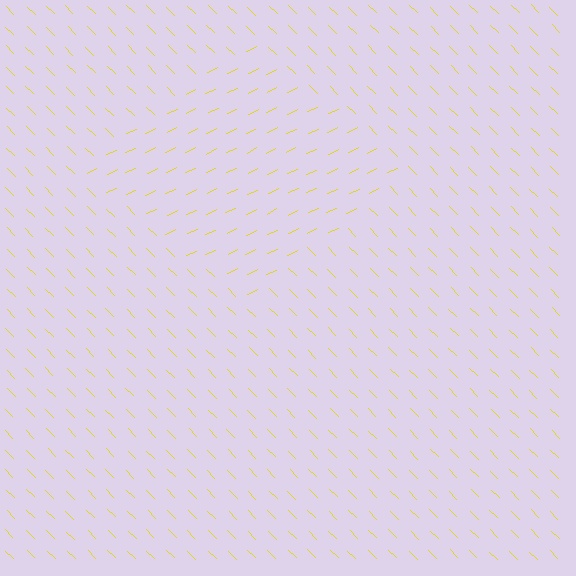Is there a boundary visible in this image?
Yes, there is a texture boundary formed by a change in line orientation.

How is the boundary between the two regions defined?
The boundary is defined purely by a change in line orientation (approximately 71 degrees difference). All lines are the same color and thickness.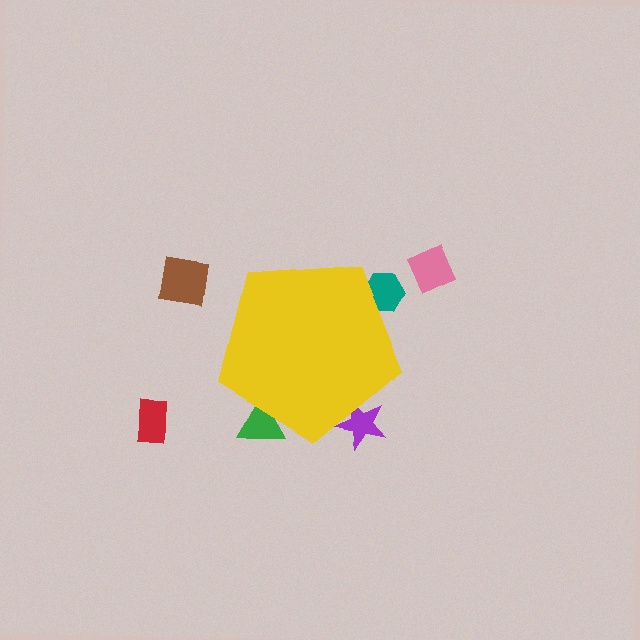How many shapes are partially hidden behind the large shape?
3 shapes are partially hidden.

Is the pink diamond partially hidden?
No, the pink diamond is fully visible.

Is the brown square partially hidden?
No, the brown square is fully visible.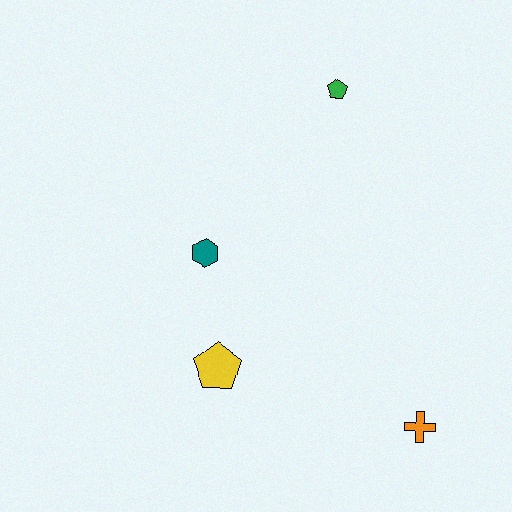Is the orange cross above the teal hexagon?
No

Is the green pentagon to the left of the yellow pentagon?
No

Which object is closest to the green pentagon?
The teal hexagon is closest to the green pentagon.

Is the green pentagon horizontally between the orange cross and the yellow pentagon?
Yes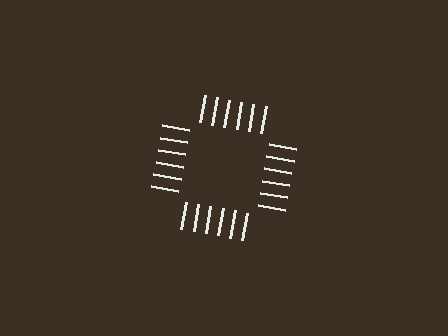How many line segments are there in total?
24 — 6 along each of the 4 edges.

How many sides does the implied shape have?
4 sides — the line-ends trace a square.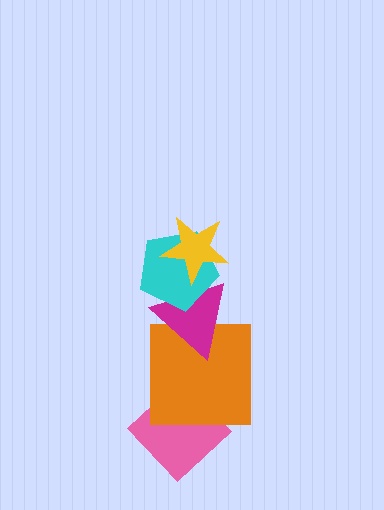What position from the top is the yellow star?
The yellow star is 1st from the top.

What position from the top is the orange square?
The orange square is 4th from the top.